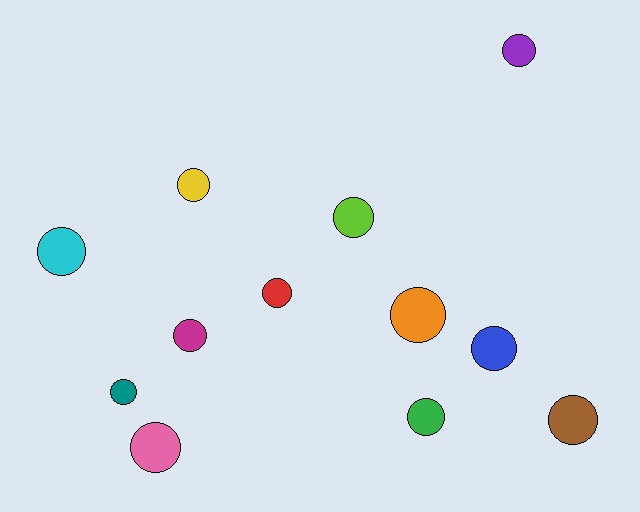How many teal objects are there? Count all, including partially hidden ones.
There is 1 teal object.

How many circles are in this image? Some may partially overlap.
There are 12 circles.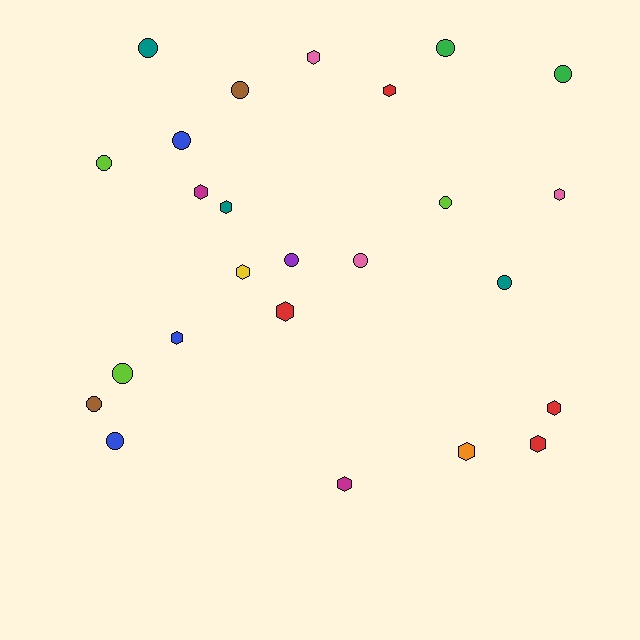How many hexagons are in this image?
There are 12 hexagons.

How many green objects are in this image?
There are 2 green objects.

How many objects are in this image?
There are 25 objects.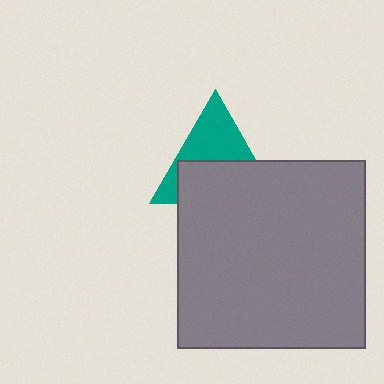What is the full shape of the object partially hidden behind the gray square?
The partially hidden object is a teal triangle.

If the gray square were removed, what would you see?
You would see the complete teal triangle.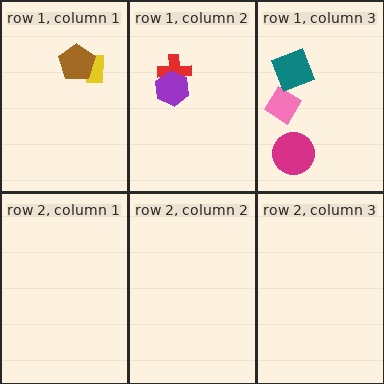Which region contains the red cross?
The row 1, column 2 region.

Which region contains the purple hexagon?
The row 1, column 2 region.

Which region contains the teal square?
The row 1, column 3 region.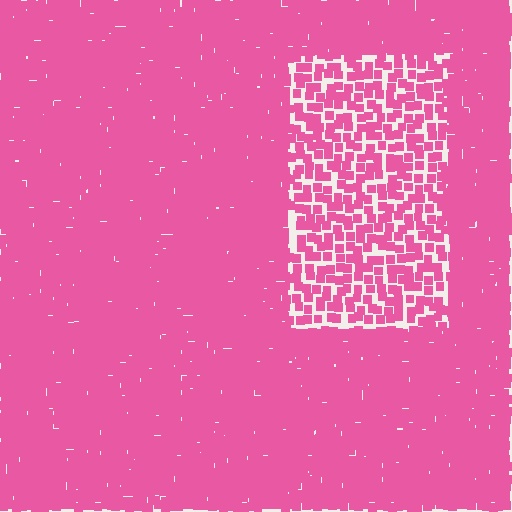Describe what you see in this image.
The image contains small pink elements arranged at two different densities. A rectangle-shaped region is visible where the elements are less densely packed than the surrounding area.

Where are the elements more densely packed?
The elements are more densely packed outside the rectangle boundary.